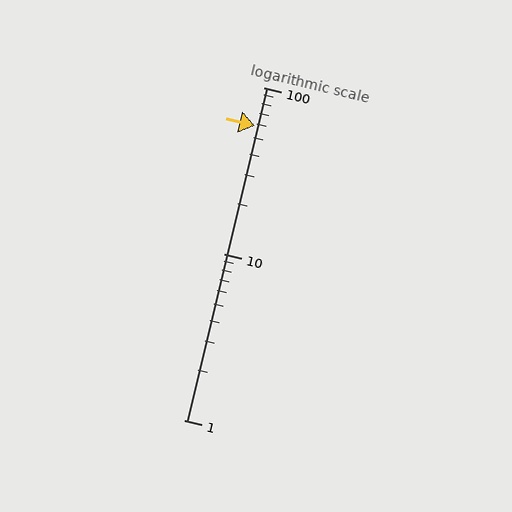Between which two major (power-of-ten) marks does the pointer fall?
The pointer is between 10 and 100.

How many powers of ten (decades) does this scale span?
The scale spans 2 decades, from 1 to 100.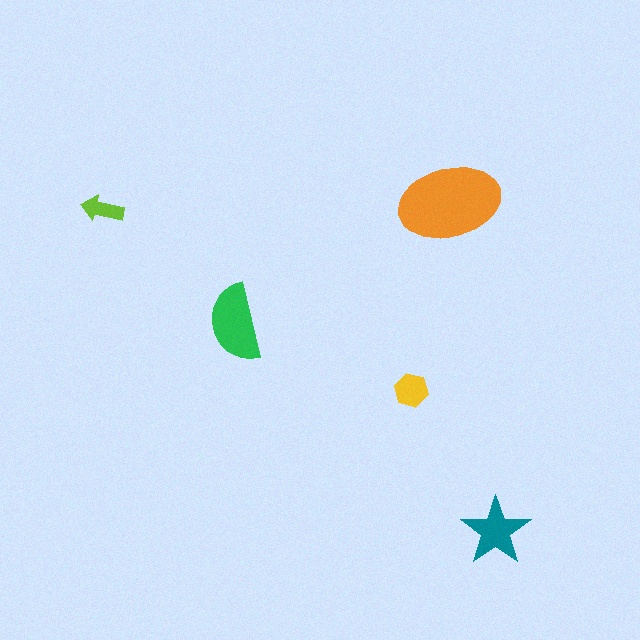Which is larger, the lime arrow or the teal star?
The teal star.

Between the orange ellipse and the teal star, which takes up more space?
The orange ellipse.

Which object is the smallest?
The lime arrow.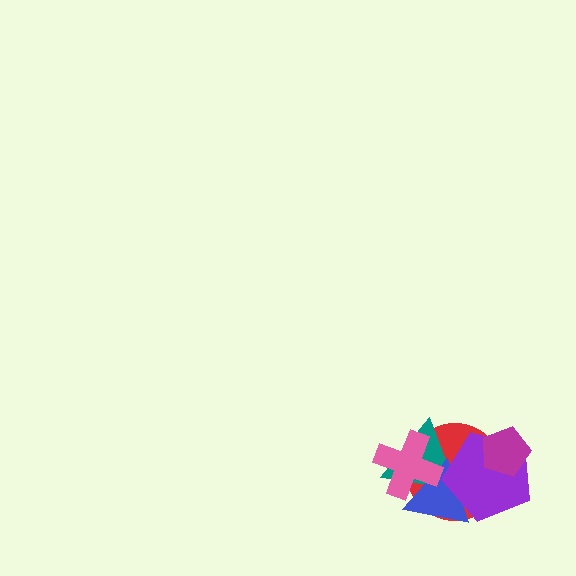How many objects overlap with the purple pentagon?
4 objects overlap with the purple pentagon.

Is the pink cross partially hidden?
No, no other shape covers it.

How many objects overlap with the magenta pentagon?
2 objects overlap with the magenta pentagon.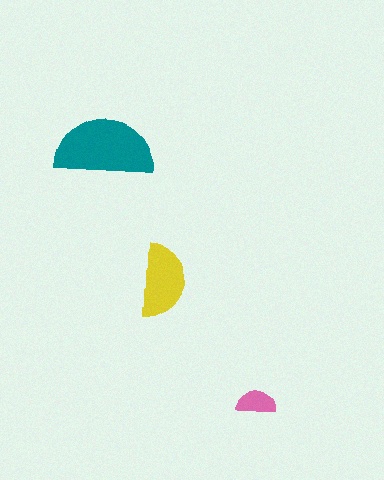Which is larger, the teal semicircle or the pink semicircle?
The teal one.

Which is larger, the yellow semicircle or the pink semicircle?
The yellow one.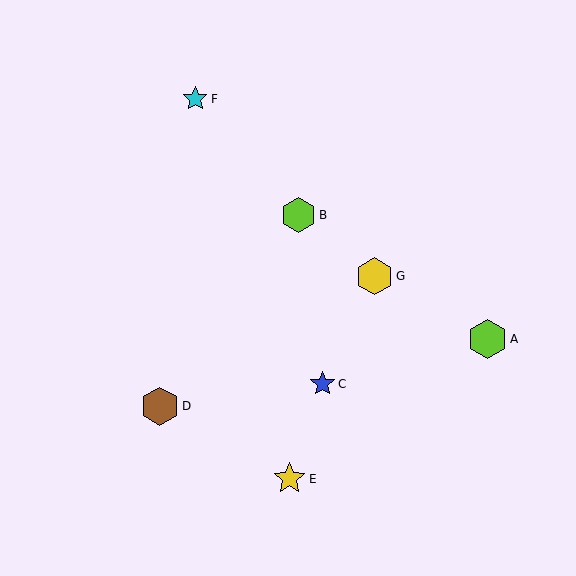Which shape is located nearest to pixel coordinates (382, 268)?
The yellow hexagon (labeled G) at (375, 276) is nearest to that location.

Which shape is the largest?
The lime hexagon (labeled A) is the largest.